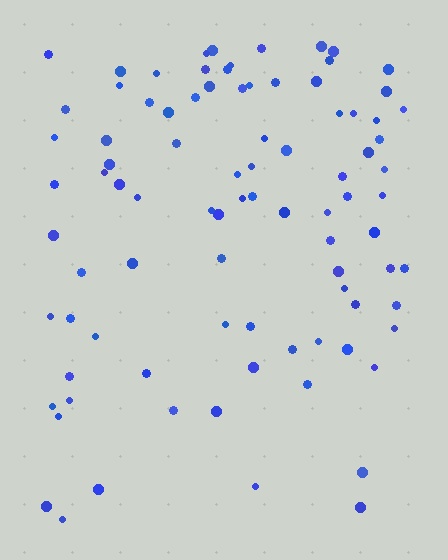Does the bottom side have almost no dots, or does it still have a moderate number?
Still a moderate number, just noticeably fewer than the top.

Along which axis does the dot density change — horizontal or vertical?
Vertical.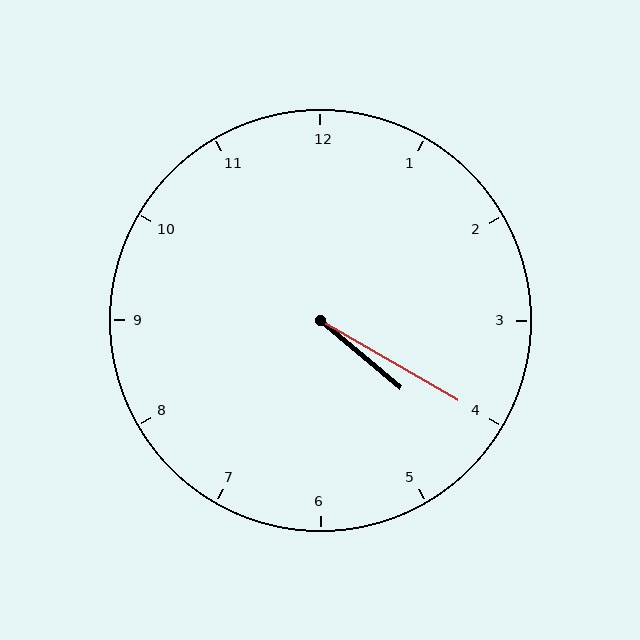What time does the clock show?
4:20.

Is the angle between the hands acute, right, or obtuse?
It is acute.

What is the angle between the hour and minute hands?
Approximately 10 degrees.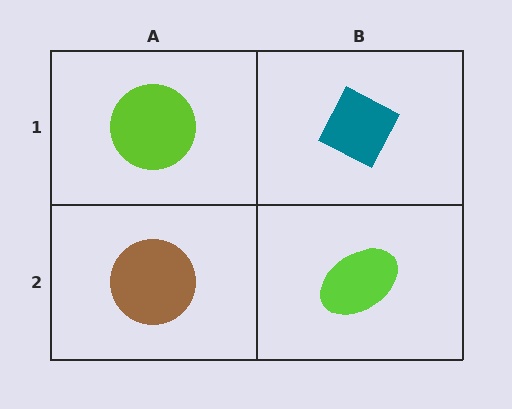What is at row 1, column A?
A lime circle.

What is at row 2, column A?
A brown circle.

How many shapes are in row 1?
2 shapes.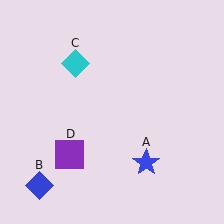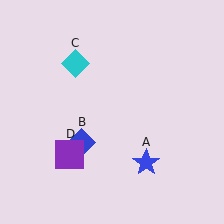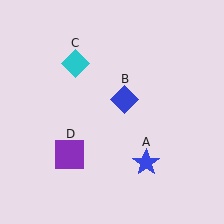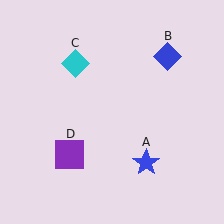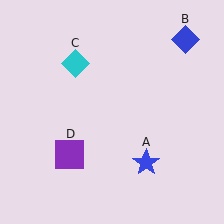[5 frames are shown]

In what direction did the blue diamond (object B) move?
The blue diamond (object B) moved up and to the right.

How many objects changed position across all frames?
1 object changed position: blue diamond (object B).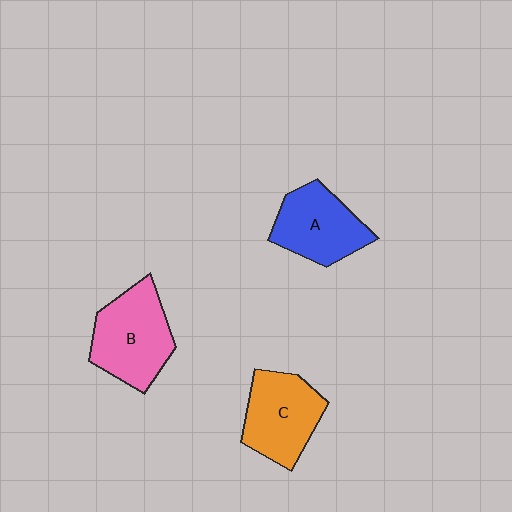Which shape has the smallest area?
Shape A (blue).